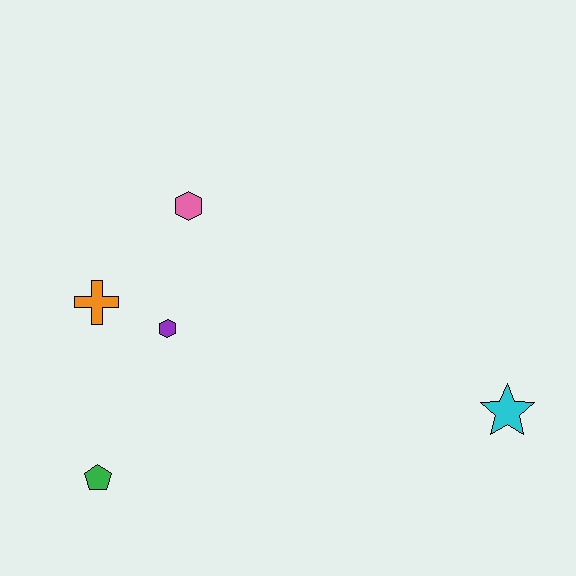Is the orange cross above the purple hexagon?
Yes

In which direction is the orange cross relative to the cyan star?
The orange cross is to the left of the cyan star.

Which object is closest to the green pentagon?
The purple hexagon is closest to the green pentagon.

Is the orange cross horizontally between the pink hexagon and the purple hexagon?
No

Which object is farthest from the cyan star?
The orange cross is farthest from the cyan star.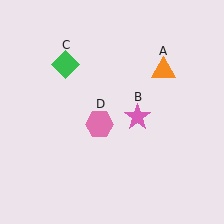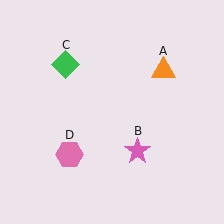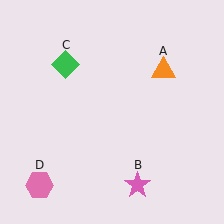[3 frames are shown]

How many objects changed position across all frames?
2 objects changed position: pink star (object B), pink hexagon (object D).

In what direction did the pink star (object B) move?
The pink star (object B) moved down.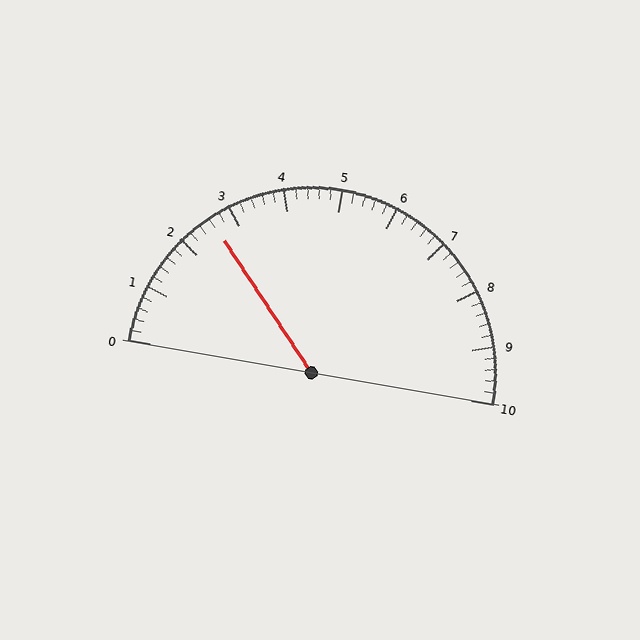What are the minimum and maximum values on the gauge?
The gauge ranges from 0 to 10.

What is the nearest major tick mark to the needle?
The nearest major tick mark is 3.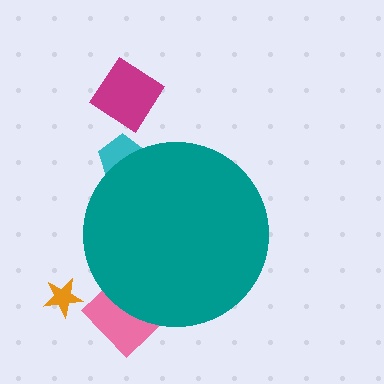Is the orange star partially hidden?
No, the orange star is fully visible.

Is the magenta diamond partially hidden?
No, the magenta diamond is fully visible.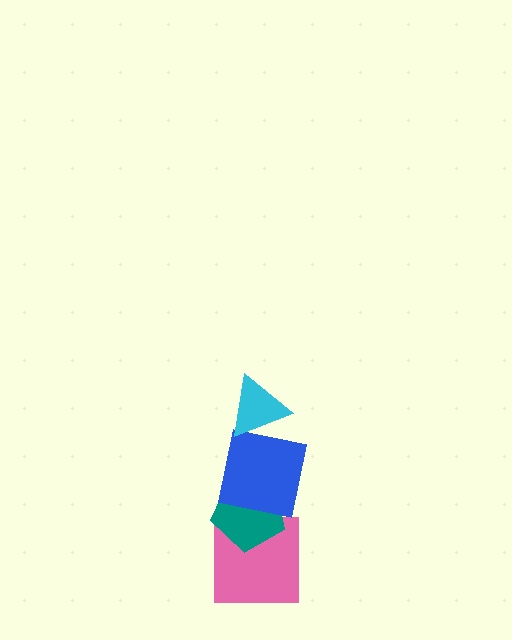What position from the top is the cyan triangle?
The cyan triangle is 1st from the top.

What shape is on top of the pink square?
The teal pentagon is on top of the pink square.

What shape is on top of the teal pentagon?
The blue square is on top of the teal pentagon.